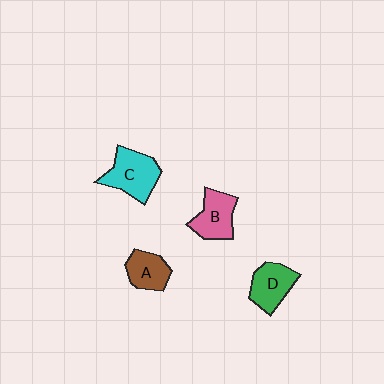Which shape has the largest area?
Shape C (cyan).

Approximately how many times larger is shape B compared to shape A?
Approximately 1.2 times.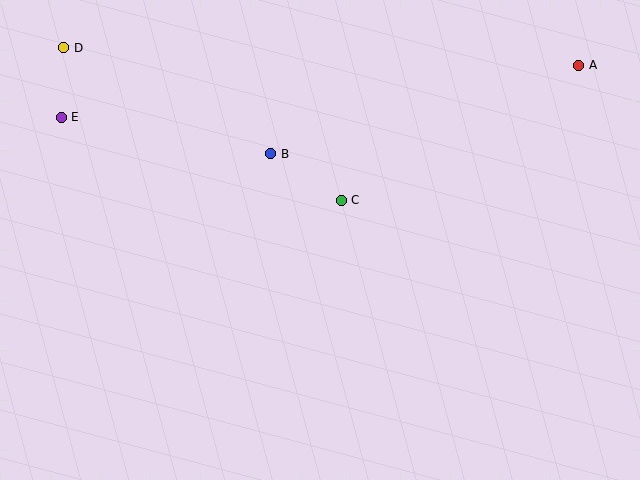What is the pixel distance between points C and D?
The distance between C and D is 316 pixels.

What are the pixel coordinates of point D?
Point D is at (64, 48).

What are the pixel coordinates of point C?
Point C is at (341, 200).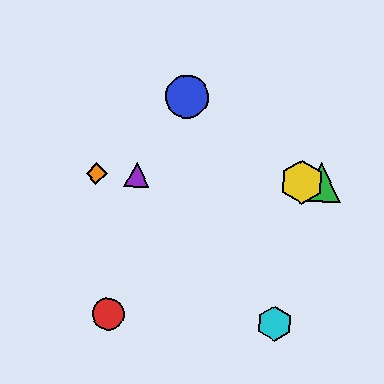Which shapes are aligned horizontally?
The green triangle, the yellow hexagon, the purple triangle, the orange diamond are aligned horizontally.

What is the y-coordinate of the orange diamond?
The orange diamond is at y≈173.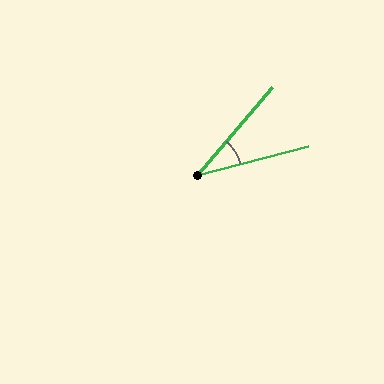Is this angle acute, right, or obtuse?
It is acute.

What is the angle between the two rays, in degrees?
Approximately 35 degrees.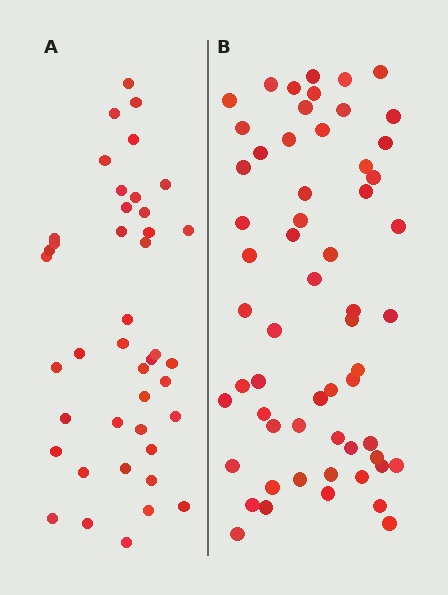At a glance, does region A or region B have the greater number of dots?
Region B (the right region) has more dots.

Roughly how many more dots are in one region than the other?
Region B has approximately 15 more dots than region A.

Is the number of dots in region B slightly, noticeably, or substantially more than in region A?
Region B has noticeably more, but not dramatically so. The ratio is roughly 1.4 to 1.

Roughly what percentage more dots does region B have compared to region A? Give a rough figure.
About 40% more.